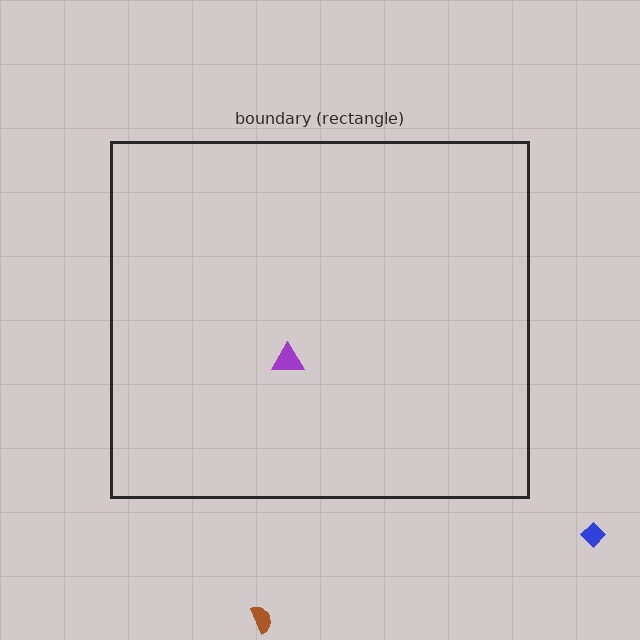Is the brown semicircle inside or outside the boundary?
Outside.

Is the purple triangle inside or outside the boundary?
Inside.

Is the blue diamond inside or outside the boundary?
Outside.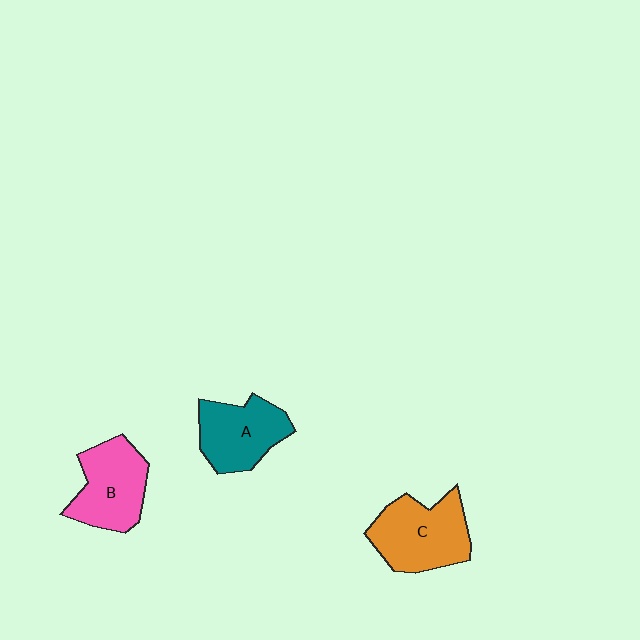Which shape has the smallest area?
Shape A (teal).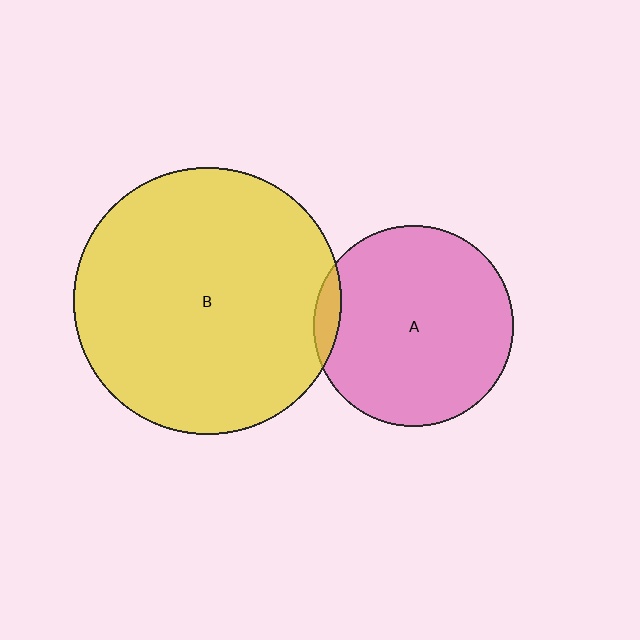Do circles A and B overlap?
Yes.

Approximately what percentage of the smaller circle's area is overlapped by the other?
Approximately 5%.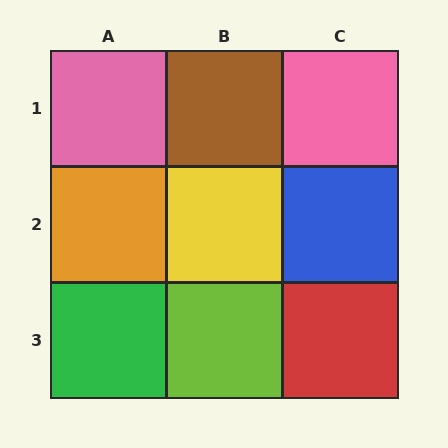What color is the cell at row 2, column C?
Blue.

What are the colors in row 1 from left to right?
Pink, brown, pink.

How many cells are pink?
2 cells are pink.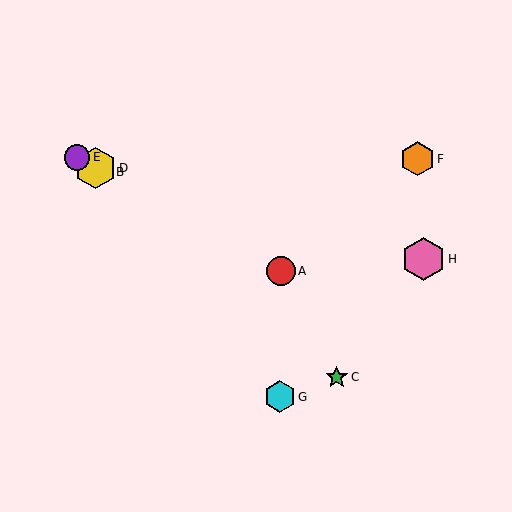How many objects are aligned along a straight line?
4 objects (A, B, D, E) are aligned along a straight line.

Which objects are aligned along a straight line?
Objects A, B, D, E are aligned along a straight line.